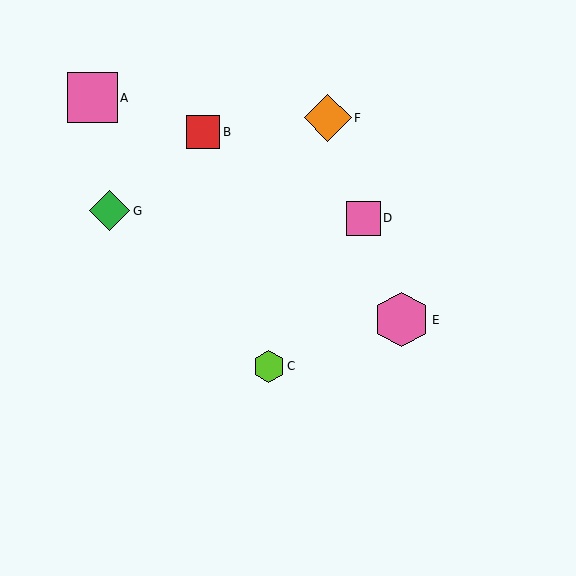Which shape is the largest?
The pink hexagon (labeled E) is the largest.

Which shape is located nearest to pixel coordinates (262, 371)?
The lime hexagon (labeled C) at (269, 366) is nearest to that location.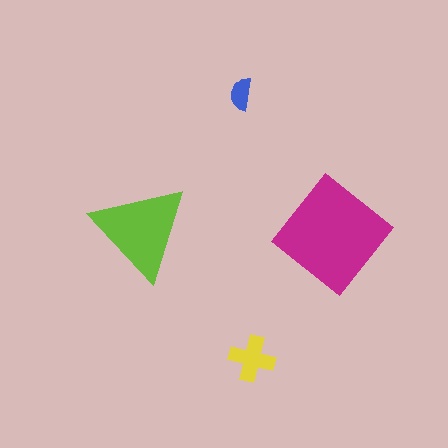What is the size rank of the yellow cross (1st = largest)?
3rd.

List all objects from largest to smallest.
The magenta diamond, the lime triangle, the yellow cross, the blue semicircle.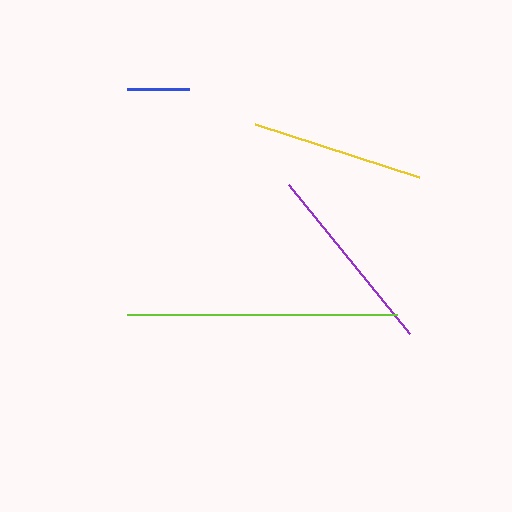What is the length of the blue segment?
The blue segment is approximately 61 pixels long.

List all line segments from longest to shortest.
From longest to shortest: lime, purple, yellow, blue.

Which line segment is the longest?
The lime line is the longest at approximately 270 pixels.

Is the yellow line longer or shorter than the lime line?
The lime line is longer than the yellow line.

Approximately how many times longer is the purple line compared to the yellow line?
The purple line is approximately 1.1 times the length of the yellow line.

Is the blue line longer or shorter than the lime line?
The lime line is longer than the blue line.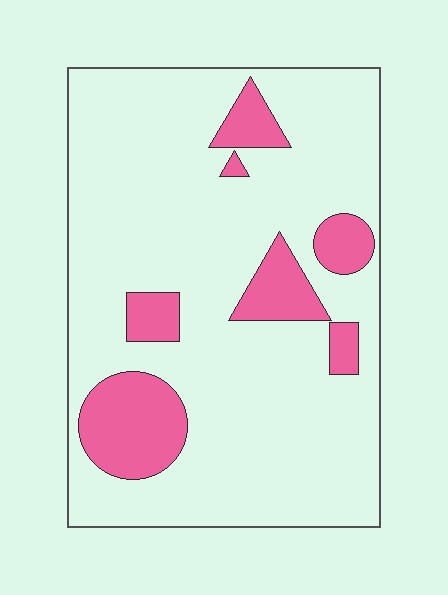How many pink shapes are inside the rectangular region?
7.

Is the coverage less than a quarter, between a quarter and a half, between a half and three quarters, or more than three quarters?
Less than a quarter.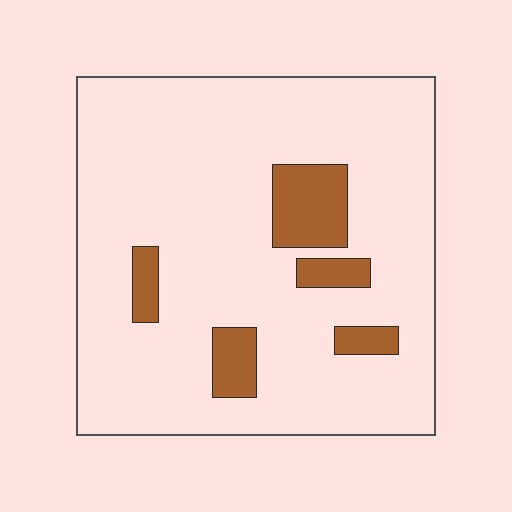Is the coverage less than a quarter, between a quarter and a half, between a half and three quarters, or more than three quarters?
Less than a quarter.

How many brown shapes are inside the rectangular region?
5.